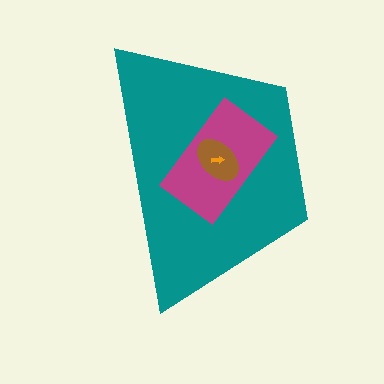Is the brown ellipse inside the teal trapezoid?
Yes.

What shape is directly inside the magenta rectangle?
The brown ellipse.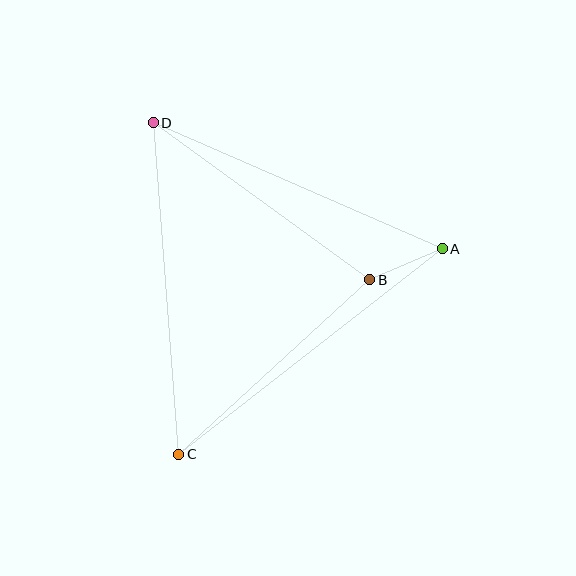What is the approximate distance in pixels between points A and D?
The distance between A and D is approximately 315 pixels.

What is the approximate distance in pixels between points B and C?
The distance between B and C is approximately 259 pixels.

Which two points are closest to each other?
Points A and B are closest to each other.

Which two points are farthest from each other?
Points A and C are farthest from each other.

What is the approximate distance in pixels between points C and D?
The distance between C and D is approximately 332 pixels.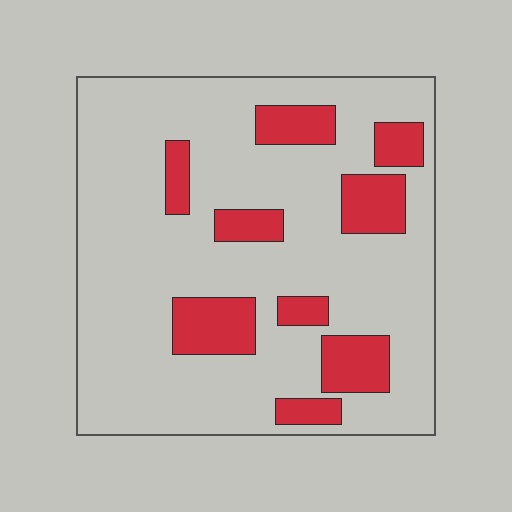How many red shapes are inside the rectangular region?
9.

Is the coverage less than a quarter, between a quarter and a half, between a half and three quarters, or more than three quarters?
Less than a quarter.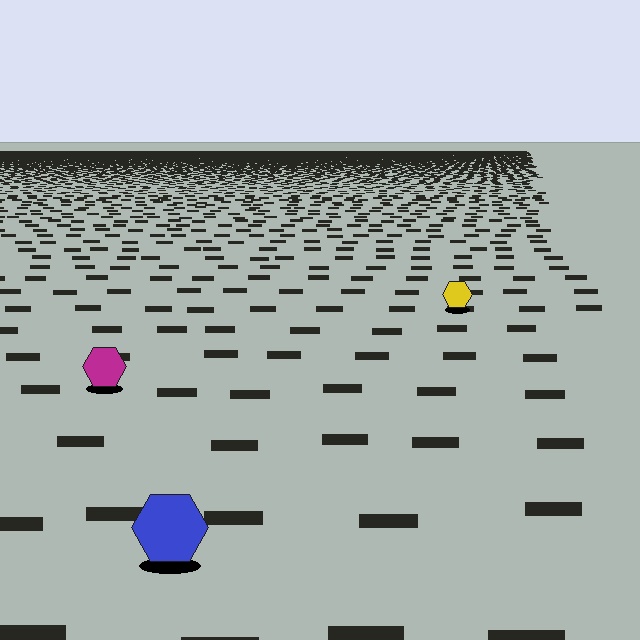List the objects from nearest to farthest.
From nearest to farthest: the blue hexagon, the magenta hexagon, the yellow hexagon.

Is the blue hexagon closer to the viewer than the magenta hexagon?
Yes. The blue hexagon is closer — you can tell from the texture gradient: the ground texture is coarser near it.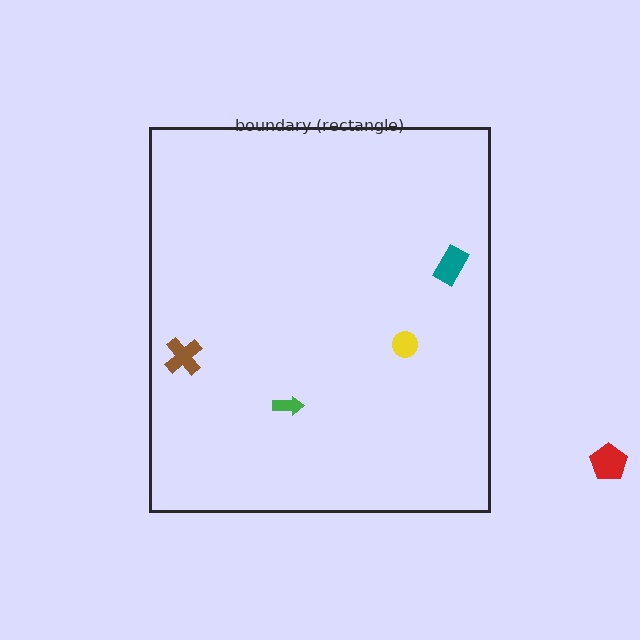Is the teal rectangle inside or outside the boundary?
Inside.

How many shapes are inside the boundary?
4 inside, 1 outside.